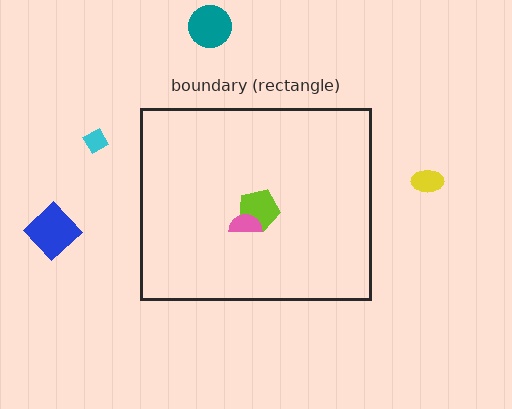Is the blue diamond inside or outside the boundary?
Outside.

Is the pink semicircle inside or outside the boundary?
Inside.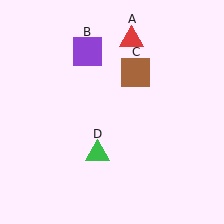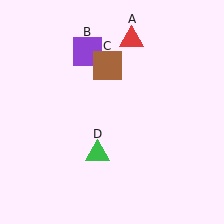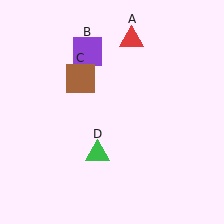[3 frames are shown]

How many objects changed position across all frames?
1 object changed position: brown square (object C).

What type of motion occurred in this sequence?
The brown square (object C) rotated counterclockwise around the center of the scene.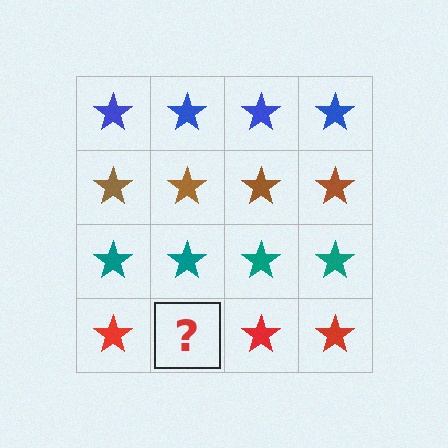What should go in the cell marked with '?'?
The missing cell should contain a red star.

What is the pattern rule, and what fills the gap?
The rule is that each row has a consistent color. The gap should be filled with a red star.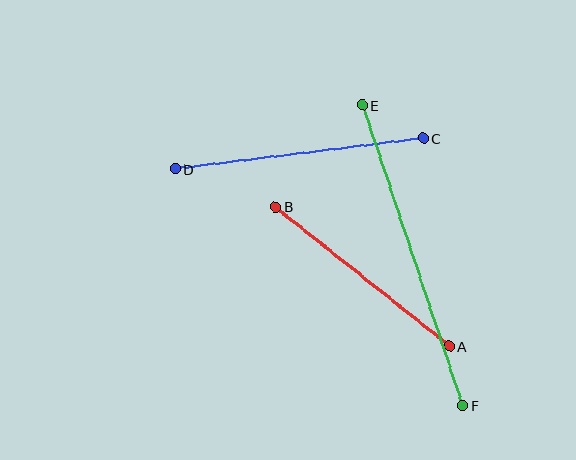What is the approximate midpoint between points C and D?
The midpoint is at approximately (299, 154) pixels.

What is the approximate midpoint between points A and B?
The midpoint is at approximately (362, 277) pixels.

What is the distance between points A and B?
The distance is approximately 223 pixels.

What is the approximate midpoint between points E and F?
The midpoint is at approximately (413, 256) pixels.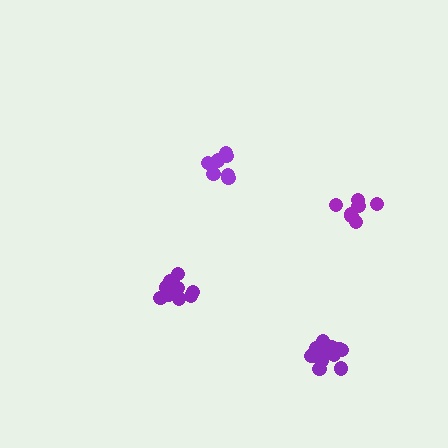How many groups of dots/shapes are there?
There are 4 groups.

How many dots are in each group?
Group 1: 12 dots, Group 2: 7 dots, Group 3: 12 dots, Group 4: 7 dots (38 total).